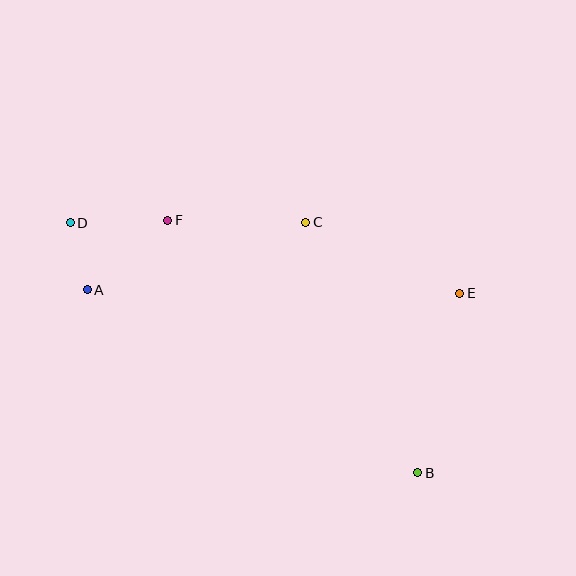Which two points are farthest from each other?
Points B and D are farthest from each other.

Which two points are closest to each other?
Points A and D are closest to each other.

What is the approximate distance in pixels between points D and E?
The distance between D and E is approximately 396 pixels.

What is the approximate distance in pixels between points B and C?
The distance between B and C is approximately 274 pixels.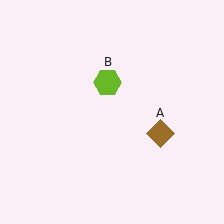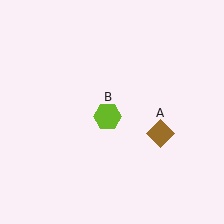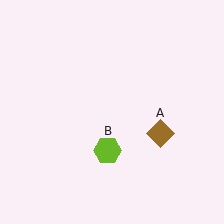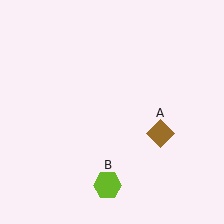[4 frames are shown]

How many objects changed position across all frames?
1 object changed position: lime hexagon (object B).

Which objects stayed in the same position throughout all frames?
Brown diamond (object A) remained stationary.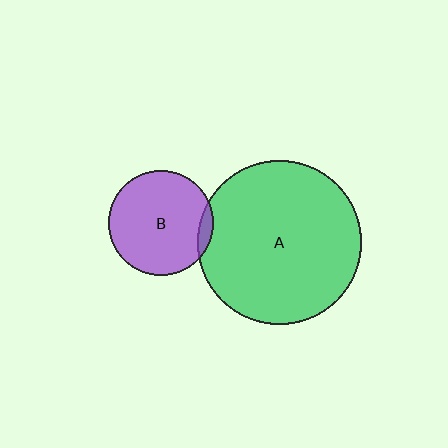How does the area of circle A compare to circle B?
Approximately 2.5 times.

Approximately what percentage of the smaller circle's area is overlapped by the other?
Approximately 5%.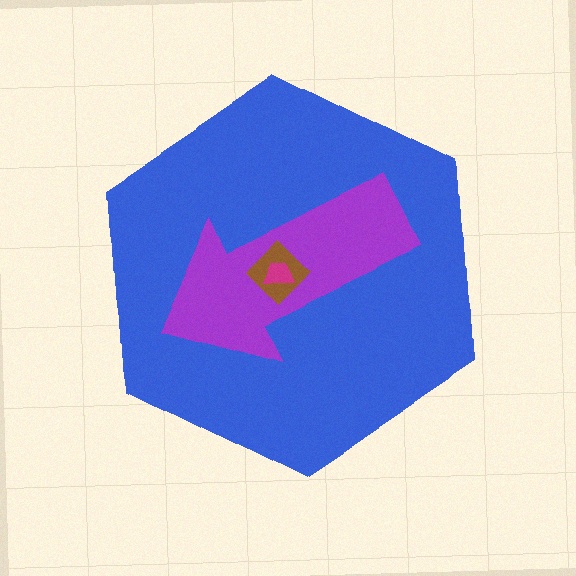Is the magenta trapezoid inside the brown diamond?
Yes.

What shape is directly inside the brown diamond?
The magenta trapezoid.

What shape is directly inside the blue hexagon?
The purple arrow.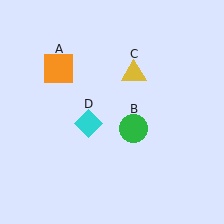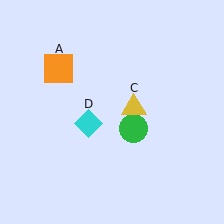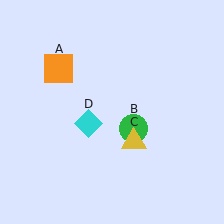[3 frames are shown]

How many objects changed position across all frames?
1 object changed position: yellow triangle (object C).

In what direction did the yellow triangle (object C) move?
The yellow triangle (object C) moved down.